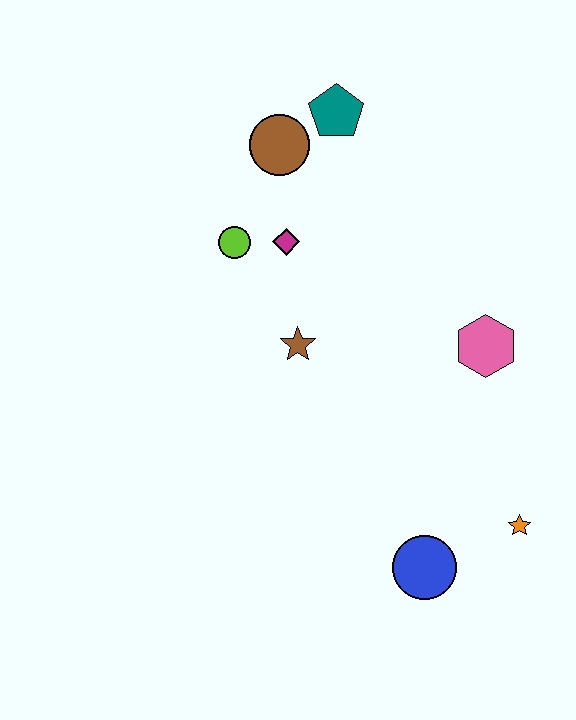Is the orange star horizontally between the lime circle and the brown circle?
No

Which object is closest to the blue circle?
The orange star is closest to the blue circle.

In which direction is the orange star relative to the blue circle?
The orange star is to the right of the blue circle.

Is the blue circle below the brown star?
Yes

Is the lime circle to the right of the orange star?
No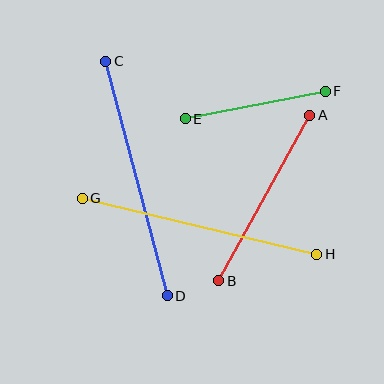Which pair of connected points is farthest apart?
Points C and D are farthest apart.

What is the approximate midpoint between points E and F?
The midpoint is at approximately (255, 105) pixels.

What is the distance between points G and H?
The distance is approximately 241 pixels.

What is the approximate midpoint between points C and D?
The midpoint is at approximately (136, 178) pixels.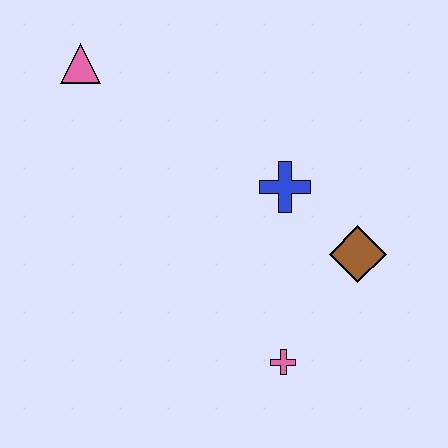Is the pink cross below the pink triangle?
Yes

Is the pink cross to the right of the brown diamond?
No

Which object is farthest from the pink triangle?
The pink cross is farthest from the pink triangle.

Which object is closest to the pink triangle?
The blue cross is closest to the pink triangle.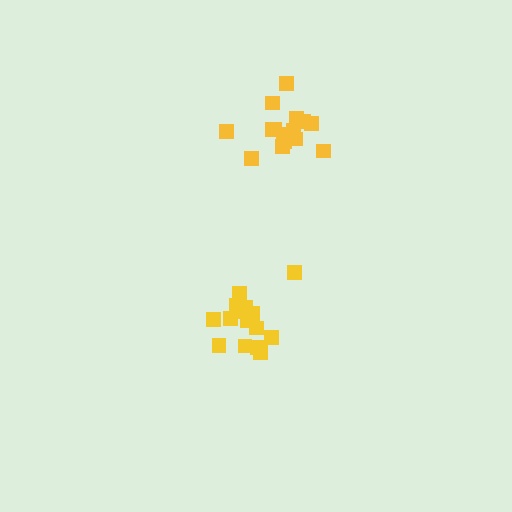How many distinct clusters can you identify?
There are 2 distinct clusters.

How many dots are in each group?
Group 1: 16 dots, Group 2: 16 dots (32 total).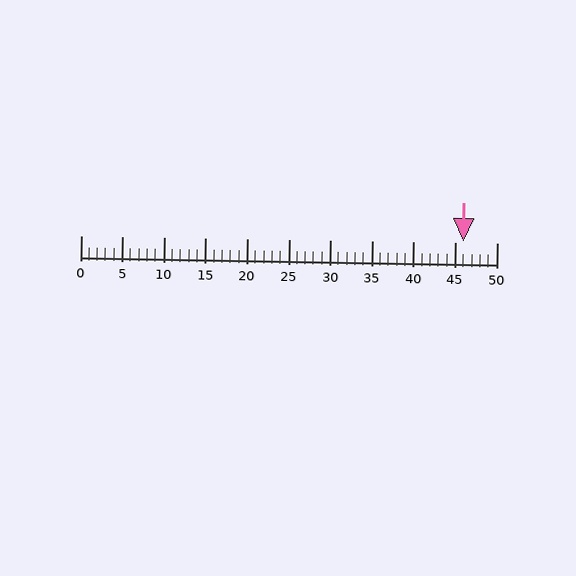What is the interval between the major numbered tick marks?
The major tick marks are spaced 5 units apart.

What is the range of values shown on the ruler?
The ruler shows values from 0 to 50.